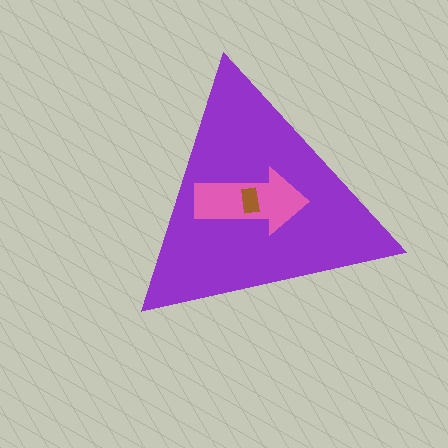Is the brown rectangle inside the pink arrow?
Yes.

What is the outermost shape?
The purple triangle.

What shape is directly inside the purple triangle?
The pink arrow.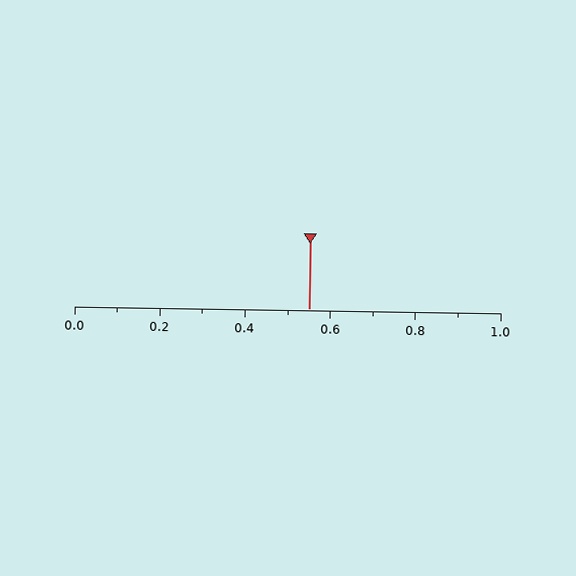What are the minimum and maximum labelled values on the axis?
The axis runs from 0.0 to 1.0.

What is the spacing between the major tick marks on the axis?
The major ticks are spaced 0.2 apart.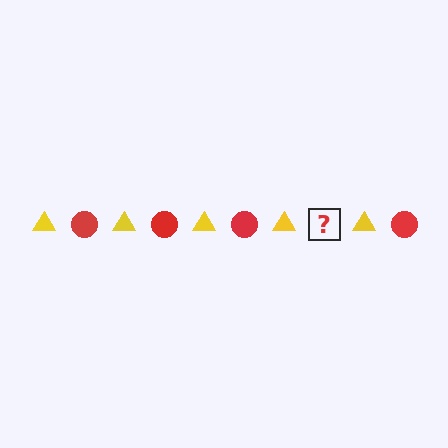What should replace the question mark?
The question mark should be replaced with a red circle.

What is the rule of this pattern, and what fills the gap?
The rule is that the pattern alternates between yellow triangle and red circle. The gap should be filled with a red circle.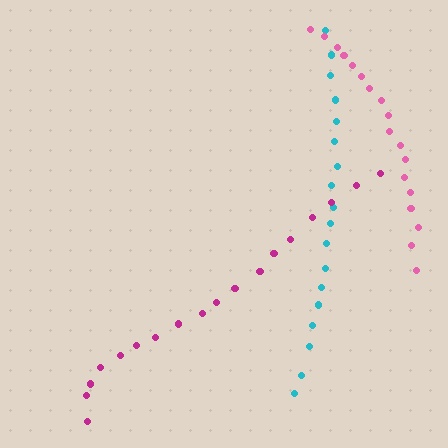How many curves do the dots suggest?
There are 3 distinct paths.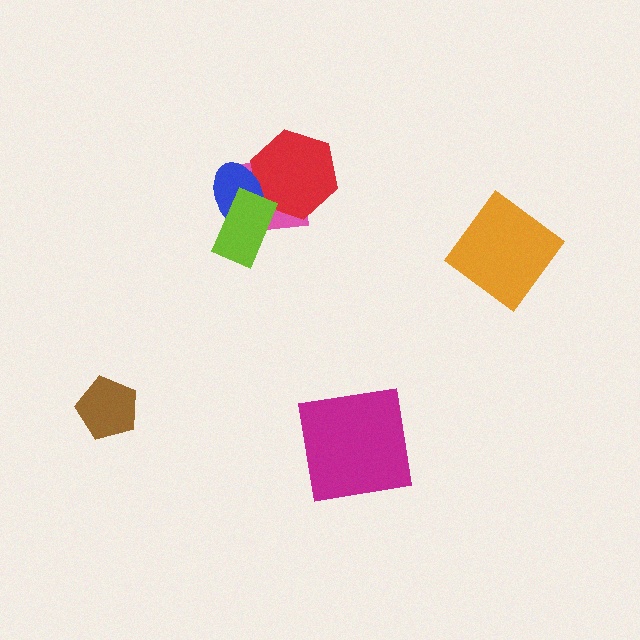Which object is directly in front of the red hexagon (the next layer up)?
The blue ellipse is directly in front of the red hexagon.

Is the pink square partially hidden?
Yes, it is partially covered by another shape.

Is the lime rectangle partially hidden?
No, no other shape covers it.